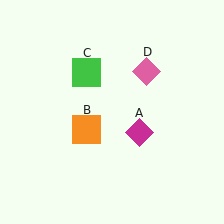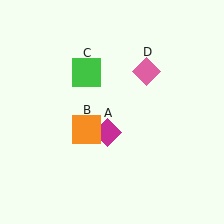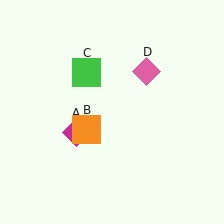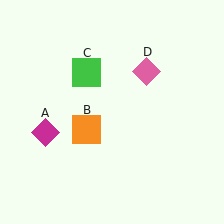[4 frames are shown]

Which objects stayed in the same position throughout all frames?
Orange square (object B) and green square (object C) and pink diamond (object D) remained stationary.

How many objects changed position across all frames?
1 object changed position: magenta diamond (object A).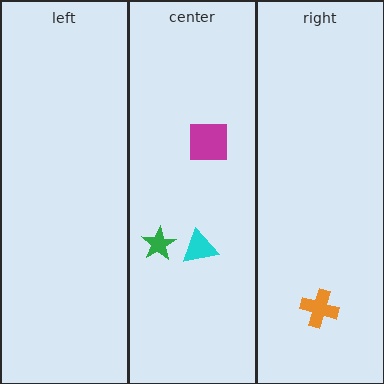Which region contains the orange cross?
The right region.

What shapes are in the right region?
The orange cross.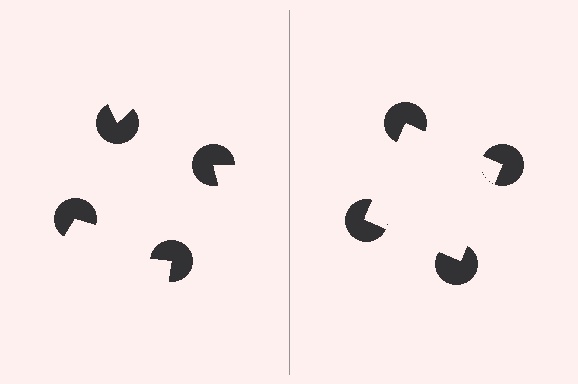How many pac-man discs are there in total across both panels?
8 — 4 on each side.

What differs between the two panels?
The pac-man discs are positioned identically on both sides; only the wedge orientations differ. On the right they align to a square; on the left they are misaligned.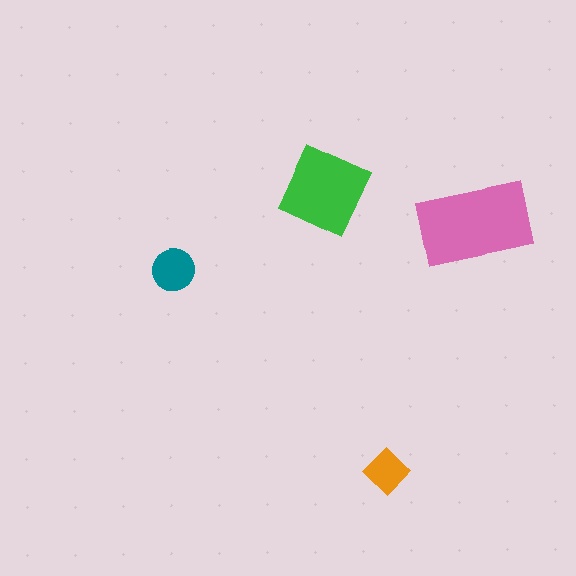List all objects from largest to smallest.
The pink rectangle, the green square, the teal circle, the orange diamond.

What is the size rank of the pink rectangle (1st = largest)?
1st.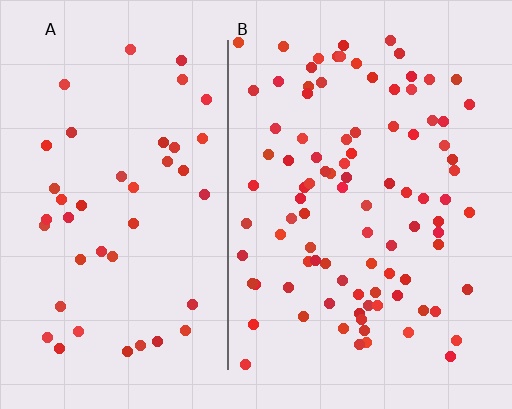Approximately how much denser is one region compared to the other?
Approximately 2.1× — region B over region A.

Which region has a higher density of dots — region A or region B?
B (the right).